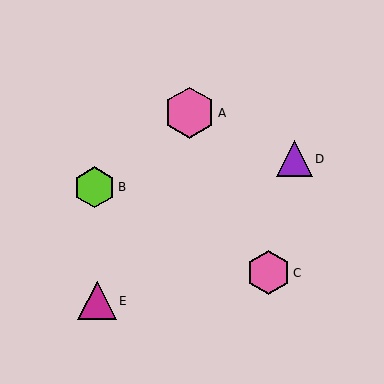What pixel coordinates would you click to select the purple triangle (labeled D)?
Click at (294, 159) to select the purple triangle D.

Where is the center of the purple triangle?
The center of the purple triangle is at (294, 159).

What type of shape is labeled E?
Shape E is a magenta triangle.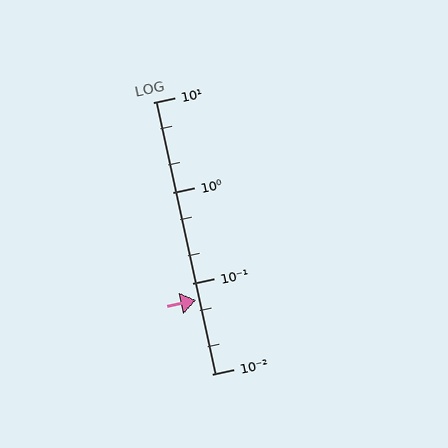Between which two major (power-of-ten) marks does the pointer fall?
The pointer is between 0.01 and 0.1.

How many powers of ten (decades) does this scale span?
The scale spans 3 decades, from 0.01 to 10.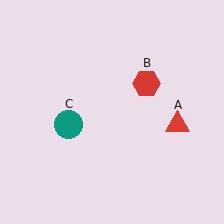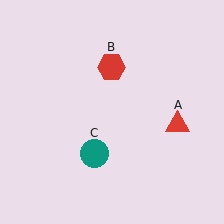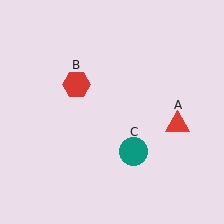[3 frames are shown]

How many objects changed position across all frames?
2 objects changed position: red hexagon (object B), teal circle (object C).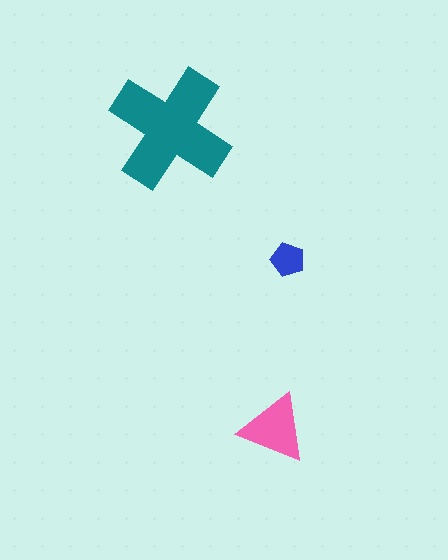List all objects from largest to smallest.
The teal cross, the pink triangle, the blue pentagon.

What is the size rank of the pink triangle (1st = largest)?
2nd.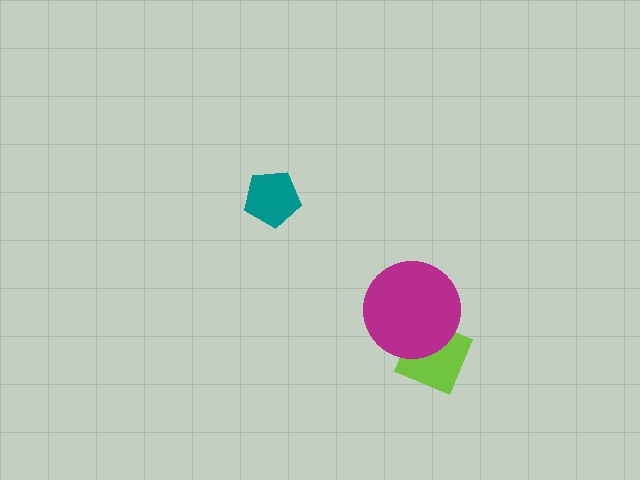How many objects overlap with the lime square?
1 object overlaps with the lime square.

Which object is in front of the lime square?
The magenta circle is in front of the lime square.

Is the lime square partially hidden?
Yes, it is partially covered by another shape.